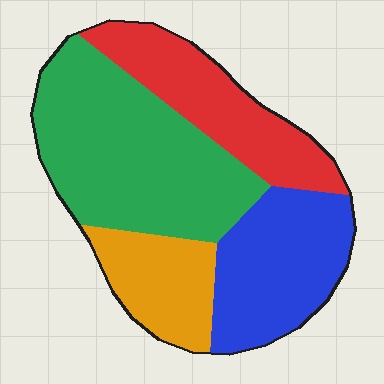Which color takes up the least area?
Orange, at roughly 15%.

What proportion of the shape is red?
Red covers about 20% of the shape.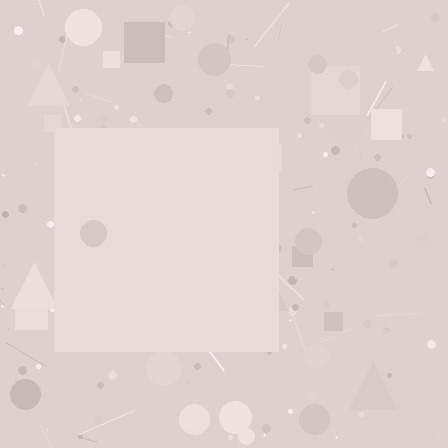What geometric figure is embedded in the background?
A square is embedded in the background.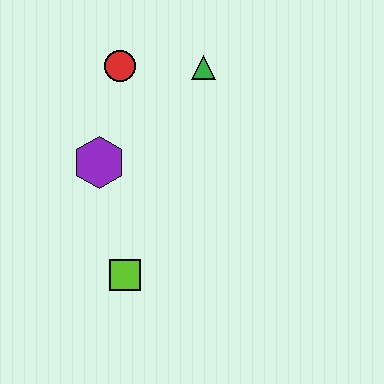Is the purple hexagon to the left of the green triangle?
Yes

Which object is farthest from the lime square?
The green triangle is farthest from the lime square.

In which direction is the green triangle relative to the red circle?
The green triangle is to the right of the red circle.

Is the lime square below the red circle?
Yes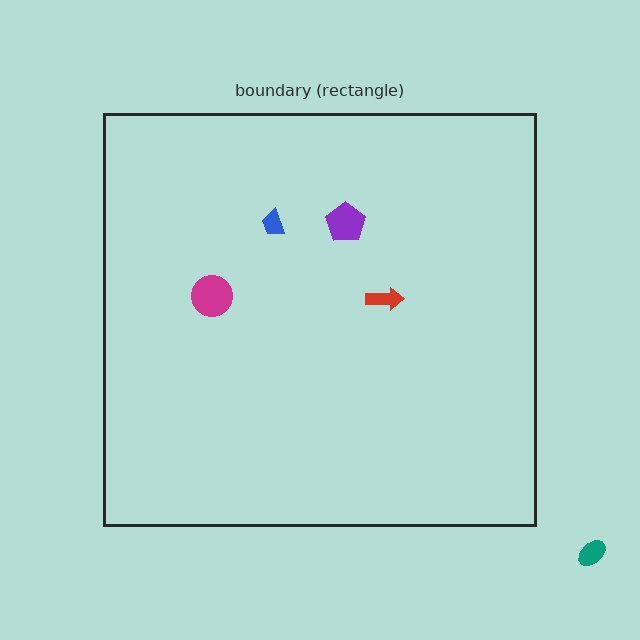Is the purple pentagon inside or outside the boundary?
Inside.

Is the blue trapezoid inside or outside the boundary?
Inside.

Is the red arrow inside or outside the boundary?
Inside.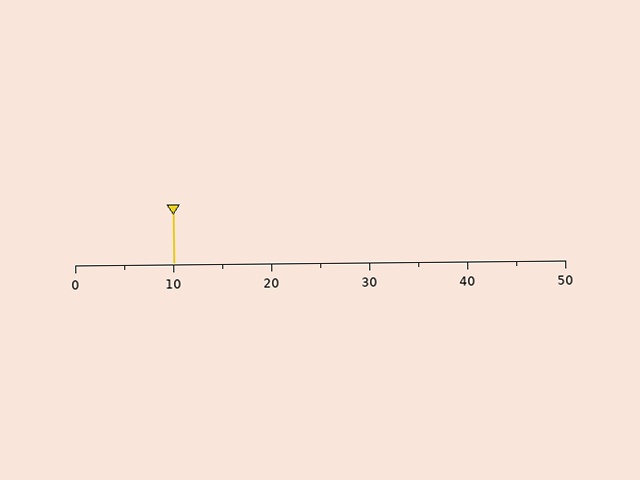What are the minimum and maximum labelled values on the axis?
The axis runs from 0 to 50.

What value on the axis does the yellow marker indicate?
The marker indicates approximately 10.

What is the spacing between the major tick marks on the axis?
The major ticks are spaced 10 apart.